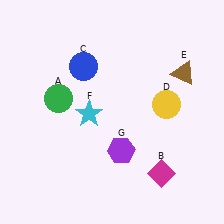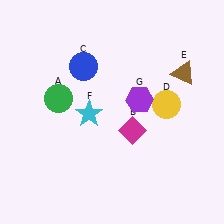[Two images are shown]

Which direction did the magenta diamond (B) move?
The magenta diamond (B) moved up.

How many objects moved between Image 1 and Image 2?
2 objects moved between the two images.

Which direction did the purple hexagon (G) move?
The purple hexagon (G) moved up.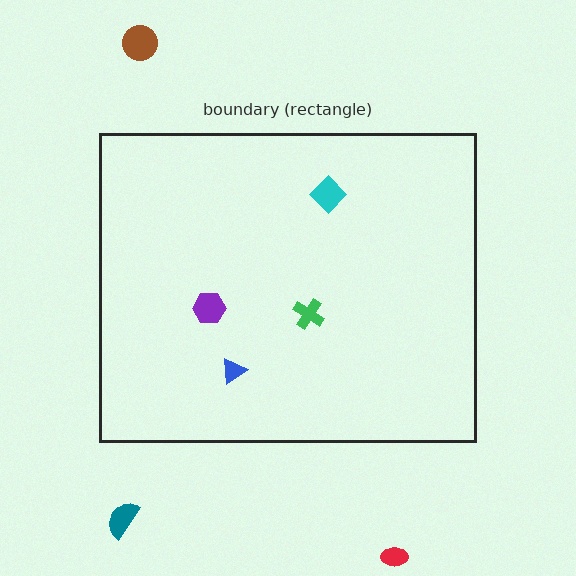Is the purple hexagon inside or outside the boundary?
Inside.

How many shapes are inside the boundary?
4 inside, 3 outside.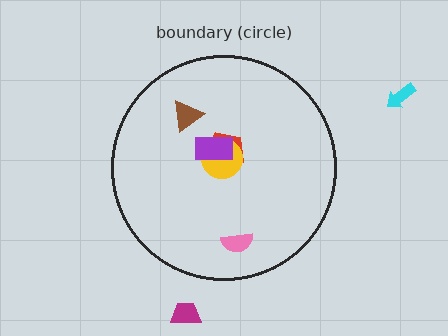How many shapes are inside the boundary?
5 inside, 2 outside.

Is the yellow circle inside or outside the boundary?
Inside.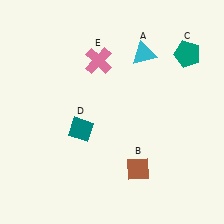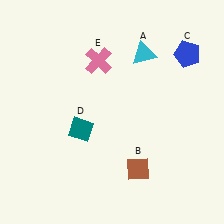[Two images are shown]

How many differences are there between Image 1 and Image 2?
There is 1 difference between the two images.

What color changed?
The pentagon (C) changed from teal in Image 1 to blue in Image 2.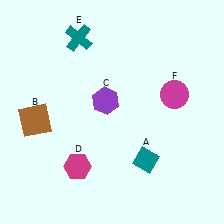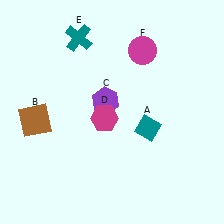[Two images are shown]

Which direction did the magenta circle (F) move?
The magenta circle (F) moved up.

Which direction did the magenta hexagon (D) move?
The magenta hexagon (D) moved up.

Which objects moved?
The objects that moved are: the teal diamond (A), the magenta hexagon (D), the magenta circle (F).